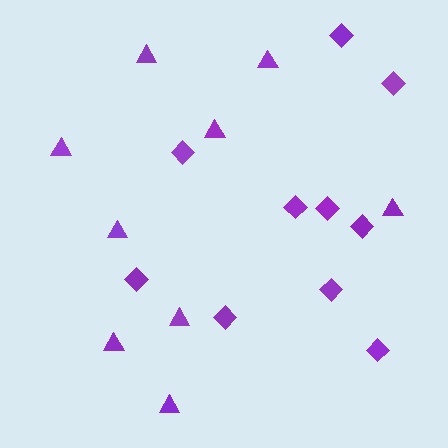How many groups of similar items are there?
There are 2 groups: one group of diamonds (10) and one group of triangles (9).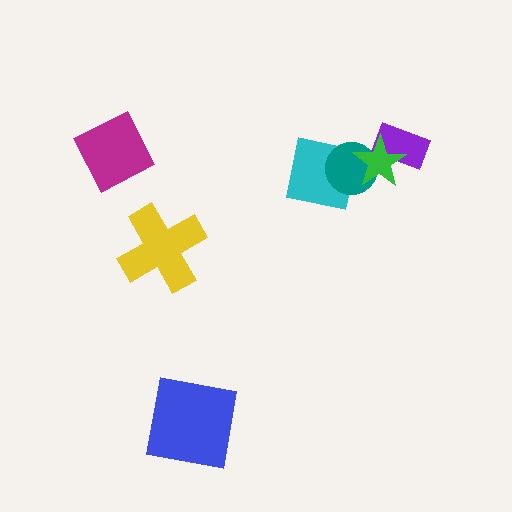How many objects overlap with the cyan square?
1 object overlaps with the cyan square.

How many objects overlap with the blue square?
0 objects overlap with the blue square.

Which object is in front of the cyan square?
The teal circle is in front of the cyan square.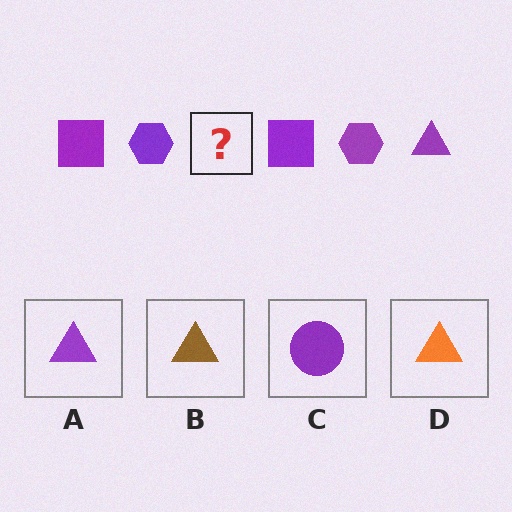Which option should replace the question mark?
Option A.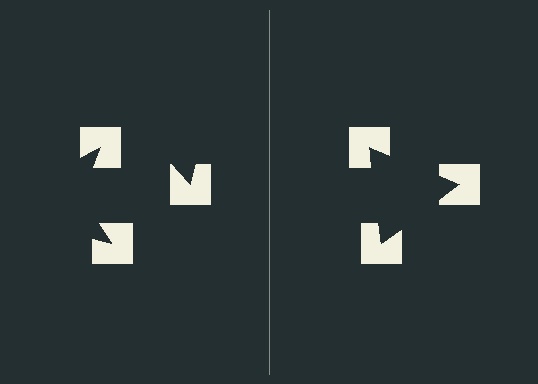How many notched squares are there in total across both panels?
6 — 3 on each side.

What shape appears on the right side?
An illusory triangle.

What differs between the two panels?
The notched squares are positioned identically on both sides; only the wedge orientations differ. On the right they align to a triangle; on the left they are misaligned.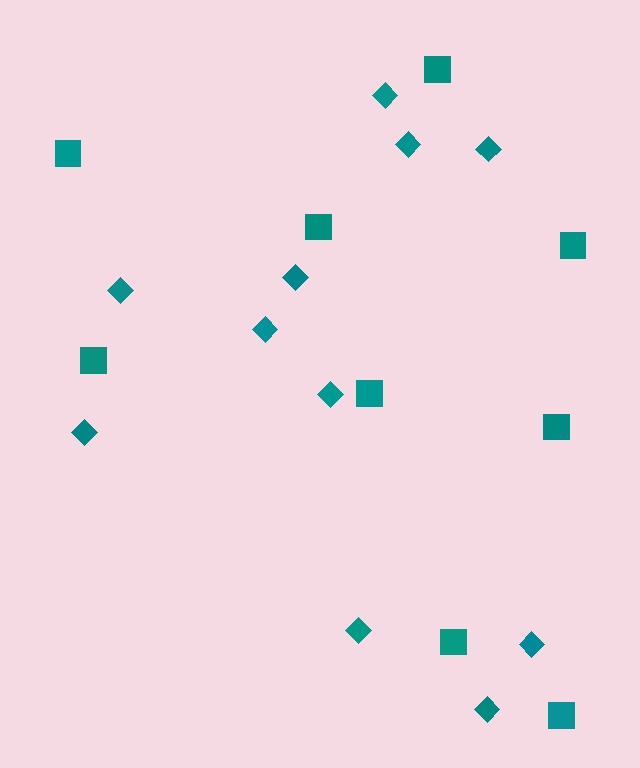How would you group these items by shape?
There are 2 groups: one group of squares (9) and one group of diamonds (11).